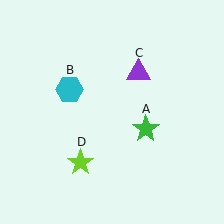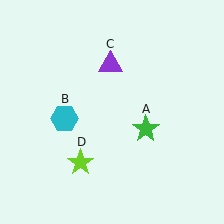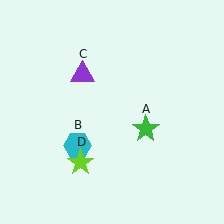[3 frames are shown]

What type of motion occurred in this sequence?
The cyan hexagon (object B), purple triangle (object C) rotated counterclockwise around the center of the scene.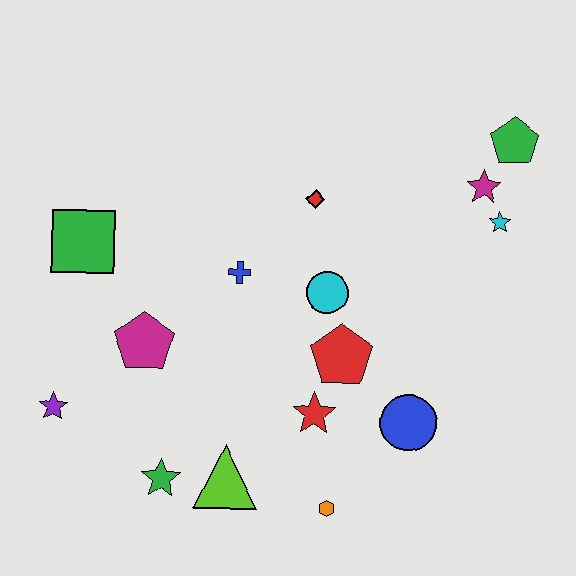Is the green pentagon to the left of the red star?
No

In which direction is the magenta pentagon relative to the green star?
The magenta pentagon is above the green star.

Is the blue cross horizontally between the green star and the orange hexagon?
Yes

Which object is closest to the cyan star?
The magenta star is closest to the cyan star.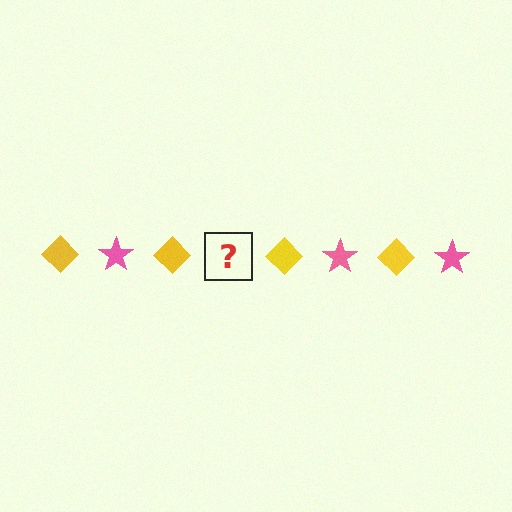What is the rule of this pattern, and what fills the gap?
The rule is that the pattern alternates between yellow diamond and pink star. The gap should be filled with a pink star.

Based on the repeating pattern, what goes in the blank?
The blank should be a pink star.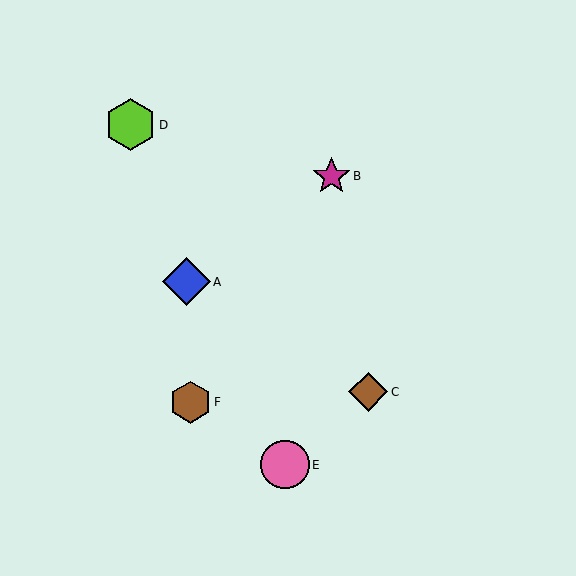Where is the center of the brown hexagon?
The center of the brown hexagon is at (190, 402).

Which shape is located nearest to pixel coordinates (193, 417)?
The brown hexagon (labeled F) at (190, 402) is nearest to that location.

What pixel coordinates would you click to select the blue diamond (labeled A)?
Click at (186, 282) to select the blue diamond A.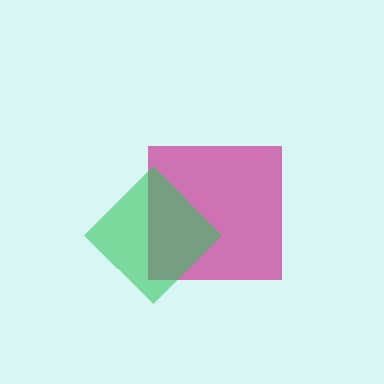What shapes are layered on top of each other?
The layered shapes are: a magenta square, a green diamond.